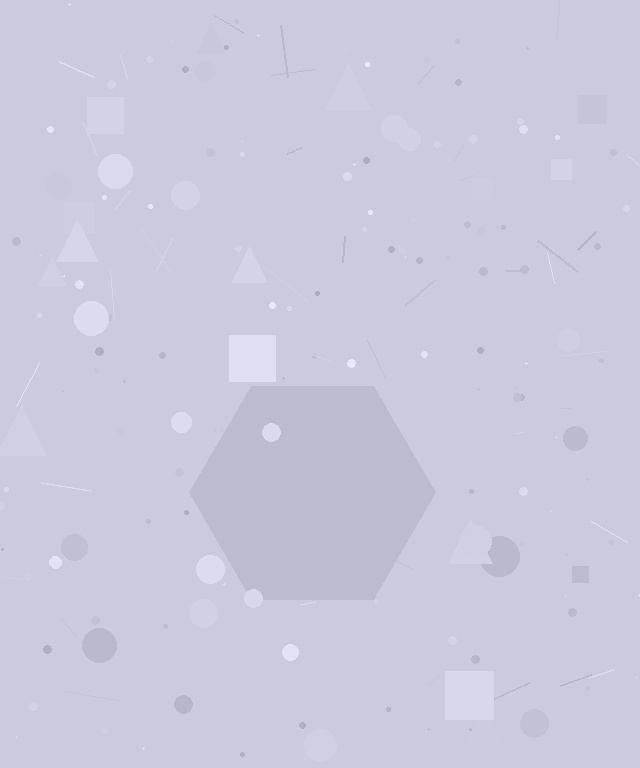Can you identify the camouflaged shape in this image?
The camouflaged shape is a hexagon.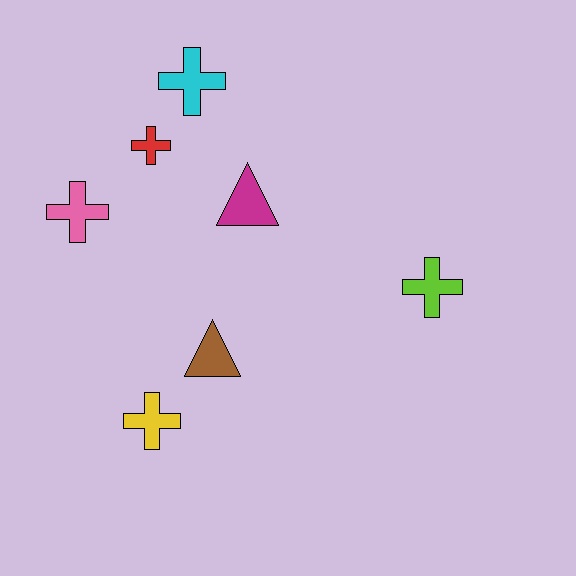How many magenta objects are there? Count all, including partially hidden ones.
There is 1 magenta object.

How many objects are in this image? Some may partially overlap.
There are 7 objects.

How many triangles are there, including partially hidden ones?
There are 2 triangles.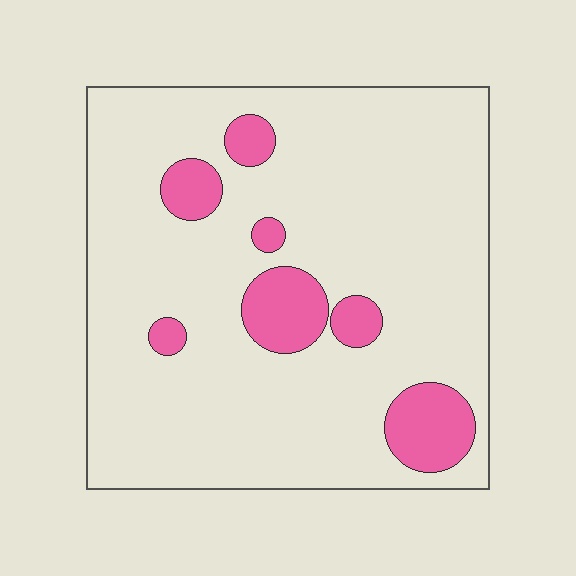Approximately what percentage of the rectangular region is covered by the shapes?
Approximately 15%.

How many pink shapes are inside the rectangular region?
7.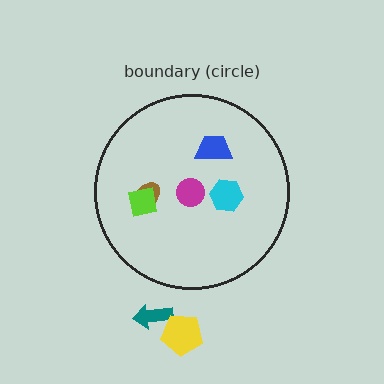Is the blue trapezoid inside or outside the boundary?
Inside.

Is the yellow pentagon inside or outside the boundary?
Outside.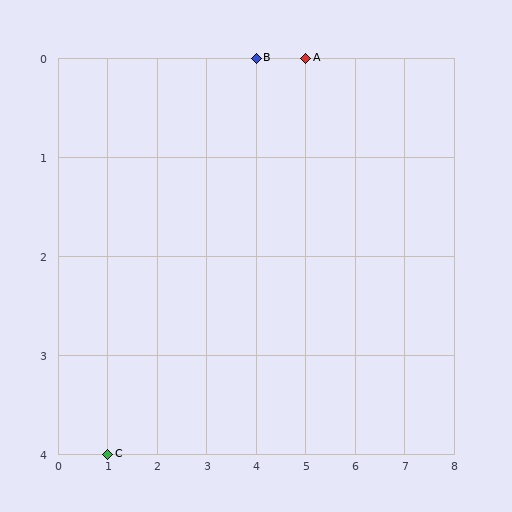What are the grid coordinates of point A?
Point A is at grid coordinates (5, 0).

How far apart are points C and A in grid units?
Points C and A are 4 columns and 4 rows apart (about 5.7 grid units diagonally).